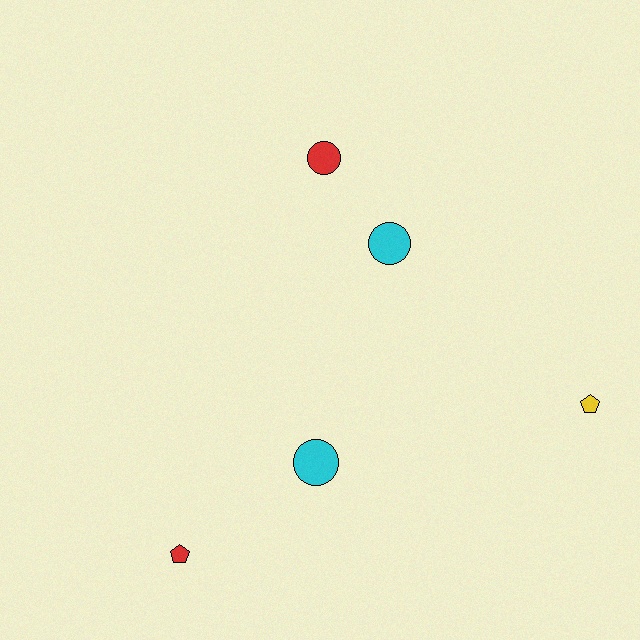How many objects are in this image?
There are 5 objects.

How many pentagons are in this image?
There are 2 pentagons.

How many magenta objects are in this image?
There are no magenta objects.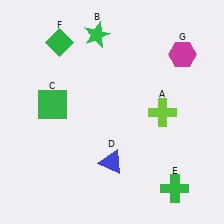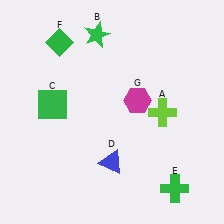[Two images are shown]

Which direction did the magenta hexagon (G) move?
The magenta hexagon (G) moved down.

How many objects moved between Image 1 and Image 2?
1 object moved between the two images.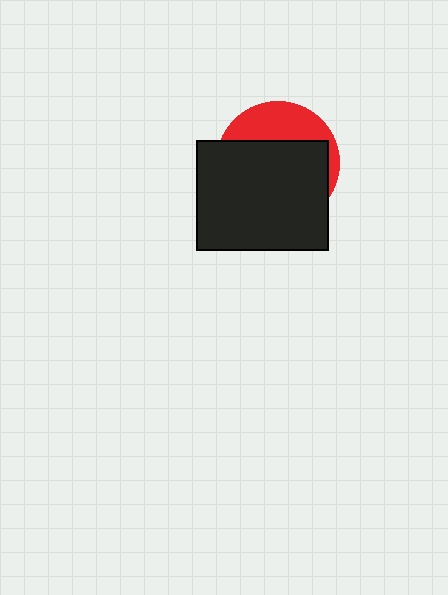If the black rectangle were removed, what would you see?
You would see the complete red circle.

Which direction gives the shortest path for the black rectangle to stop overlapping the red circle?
Moving down gives the shortest separation.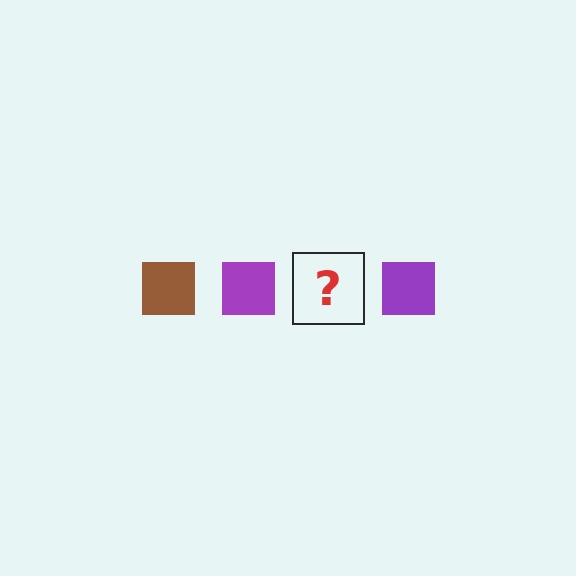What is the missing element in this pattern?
The missing element is a brown square.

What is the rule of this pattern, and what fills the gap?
The rule is that the pattern cycles through brown, purple squares. The gap should be filled with a brown square.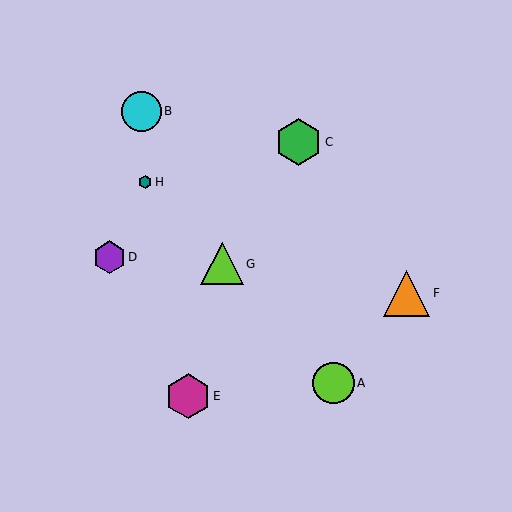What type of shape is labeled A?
Shape A is a lime circle.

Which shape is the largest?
The green hexagon (labeled C) is the largest.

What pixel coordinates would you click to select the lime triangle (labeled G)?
Click at (222, 264) to select the lime triangle G.